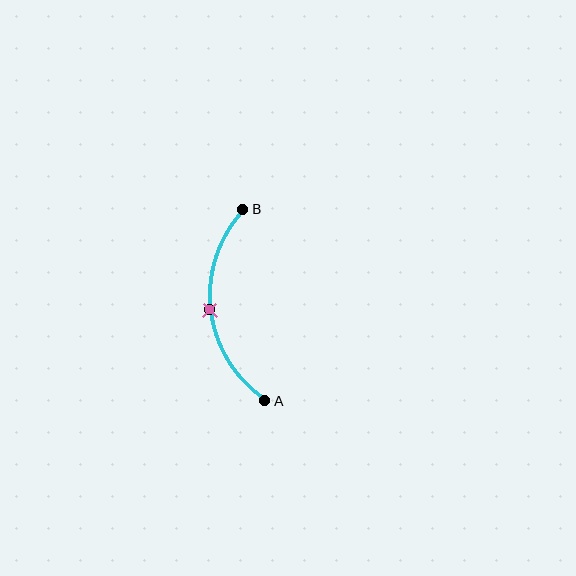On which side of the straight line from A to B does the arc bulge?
The arc bulges to the left of the straight line connecting A and B.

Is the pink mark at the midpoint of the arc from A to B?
Yes. The pink mark lies on the arc at equal arc-length from both A and B — it is the arc midpoint.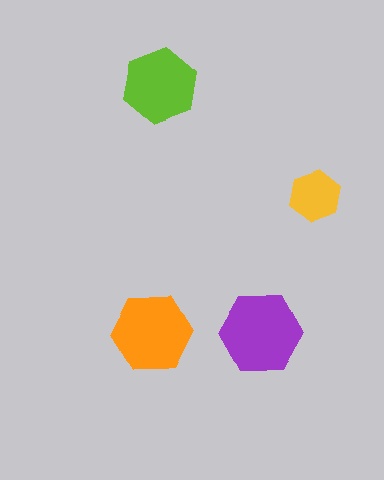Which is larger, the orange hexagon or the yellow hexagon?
The orange one.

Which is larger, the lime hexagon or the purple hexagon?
The purple one.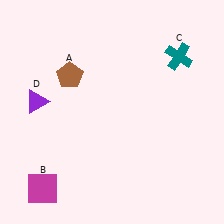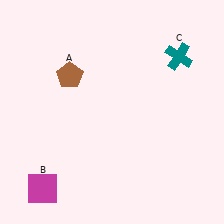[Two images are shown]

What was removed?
The purple triangle (D) was removed in Image 2.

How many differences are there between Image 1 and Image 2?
There is 1 difference between the two images.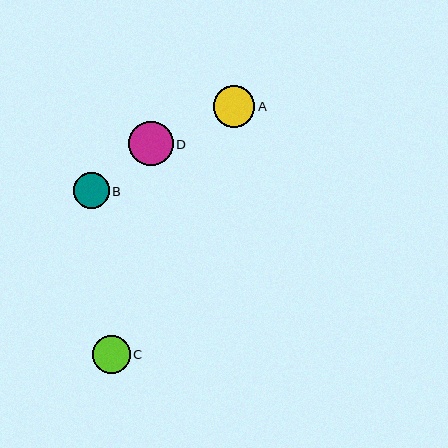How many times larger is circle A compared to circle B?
Circle A is approximately 1.1 times the size of circle B.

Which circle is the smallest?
Circle B is the smallest with a size of approximately 36 pixels.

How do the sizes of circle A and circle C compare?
Circle A and circle C are approximately the same size.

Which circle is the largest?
Circle D is the largest with a size of approximately 44 pixels.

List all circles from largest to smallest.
From largest to smallest: D, A, C, B.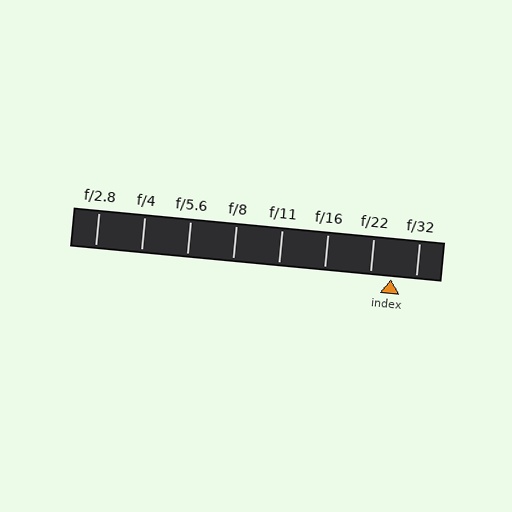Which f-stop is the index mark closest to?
The index mark is closest to f/22.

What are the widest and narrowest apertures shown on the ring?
The widest aperture shown is f/2.8 and the narrowest is f/32.